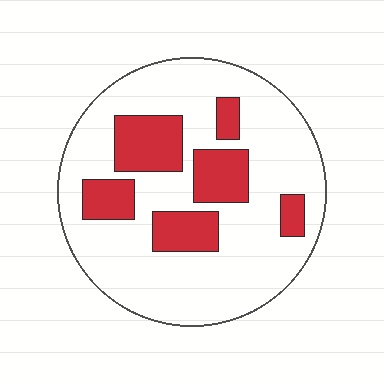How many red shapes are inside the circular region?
6.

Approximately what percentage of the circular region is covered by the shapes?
Approximately 25%.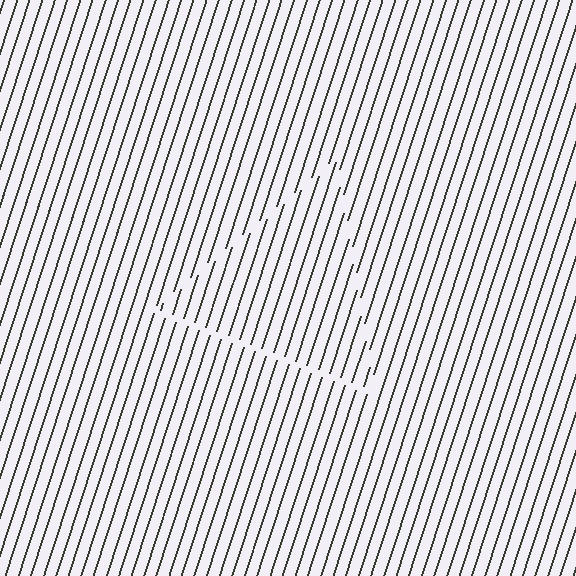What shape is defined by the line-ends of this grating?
An illusory triangle. The interior of the shape contains the same grating, shifted by half a period — the contour is defined by the phase discontinuity where line-ends from the inner and outer gratings abut.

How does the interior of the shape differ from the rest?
The interior of the shape contains the same grating, shifted by half a period — the contour is defined by the phase discontinuity where line-ends from the inner and outer gratings abut.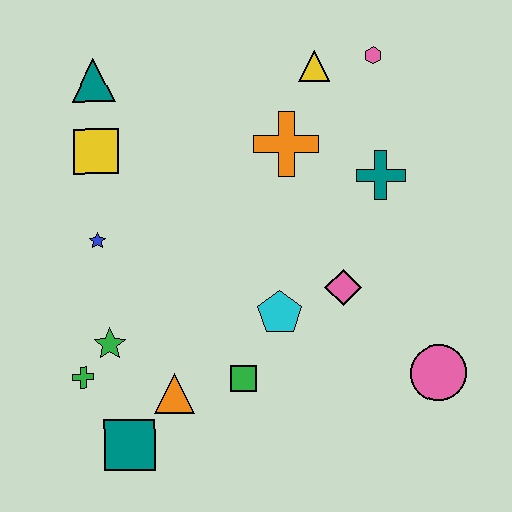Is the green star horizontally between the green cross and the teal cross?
Yes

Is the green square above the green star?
No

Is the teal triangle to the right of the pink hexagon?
No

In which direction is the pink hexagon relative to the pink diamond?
The pink hexagon is above the pink diamond.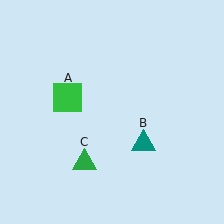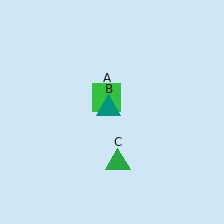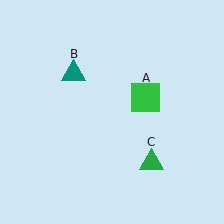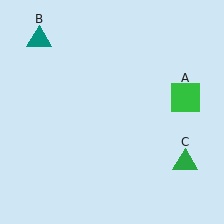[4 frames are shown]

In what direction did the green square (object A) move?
The green square (object A) moved right.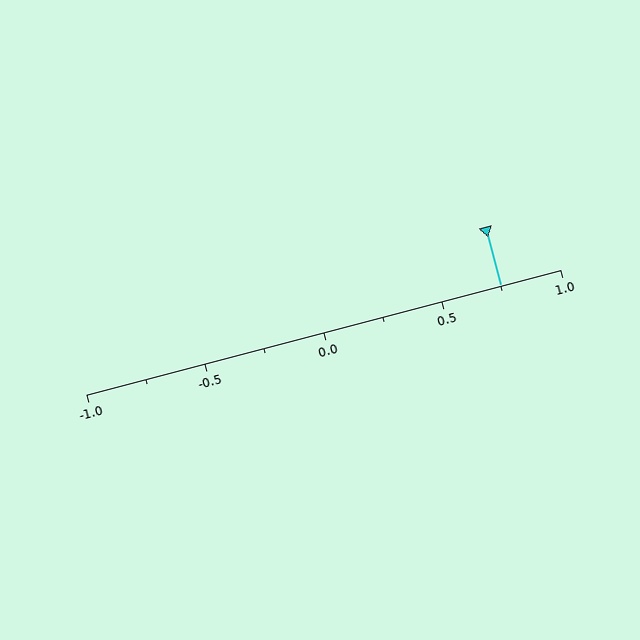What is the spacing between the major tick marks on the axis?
The major ticks are spaced 0.5 apart.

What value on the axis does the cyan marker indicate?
The marker indicates approximately 0.75.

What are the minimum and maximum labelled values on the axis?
The axis runs from -1.0 to 1.0.